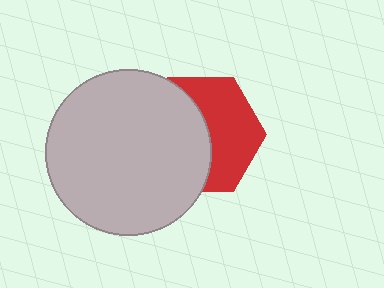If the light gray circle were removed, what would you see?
You would see the complete red hexagon.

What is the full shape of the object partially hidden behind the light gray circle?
The partially hidden object is a red hexagon.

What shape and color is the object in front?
The object in front is a light gray circle.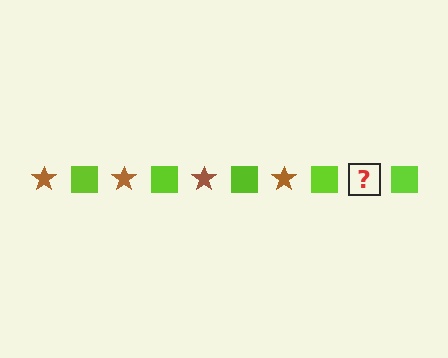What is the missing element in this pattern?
The missing element is a brown star.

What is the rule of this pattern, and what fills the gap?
The rule is that the pattern alternates between brown star and lime square. The gap should be filled with a brown star.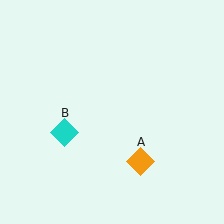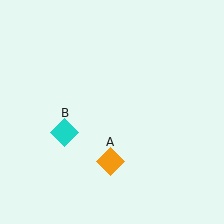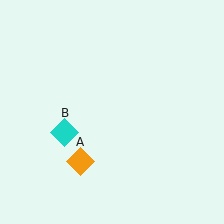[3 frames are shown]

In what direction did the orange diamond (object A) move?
The orange diamond (object A) moved left.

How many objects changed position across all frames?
1 object changed position: orange diamond (object A).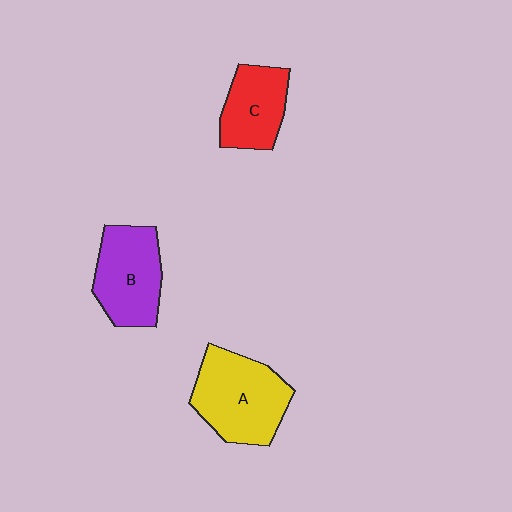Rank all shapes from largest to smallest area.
From largest to smallest: A (yellow), B (purple), C (red).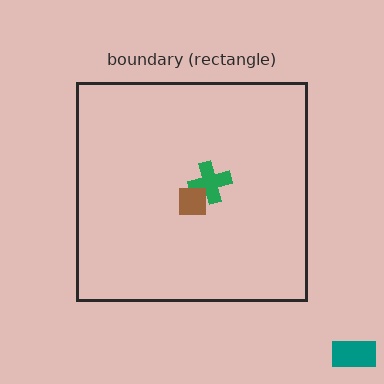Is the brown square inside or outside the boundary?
Inside.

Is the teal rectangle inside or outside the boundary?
Outside.